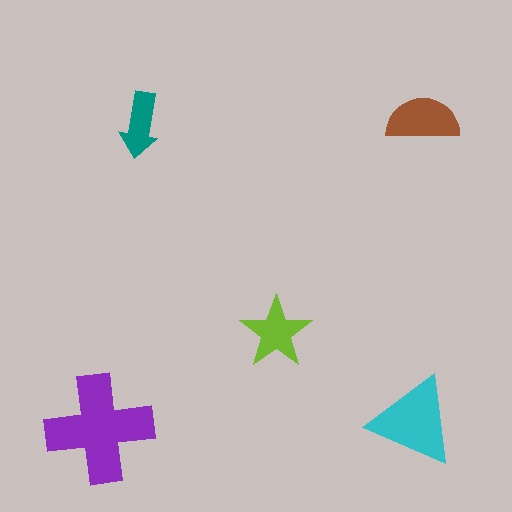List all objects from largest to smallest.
The purple cross, the cyan triangle, the brown semicircle, the lime star, the teal arrow.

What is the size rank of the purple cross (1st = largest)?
1st.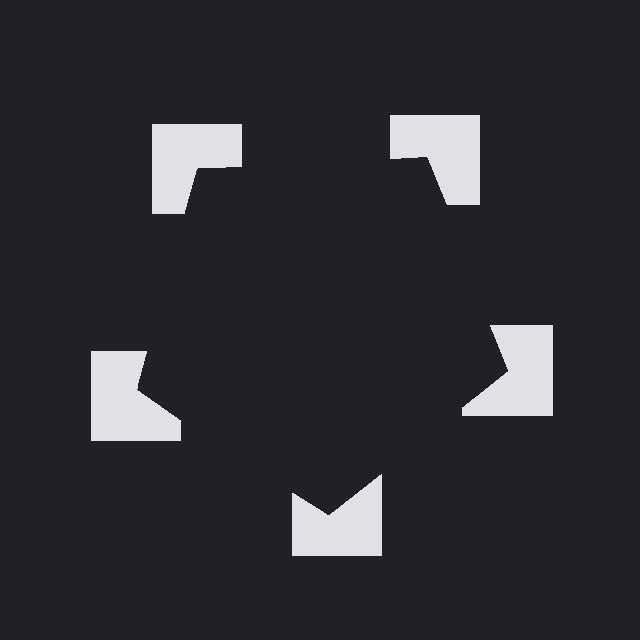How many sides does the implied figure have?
5 sides.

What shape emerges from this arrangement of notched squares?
An illusory pentagon — its edges are inferred from the aligned wedge cuts in the notched squares, not physically drawn.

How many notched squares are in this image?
There are 5 — one at each vertex of the illusory pentagon.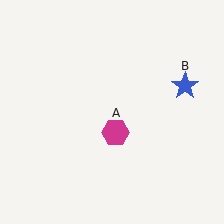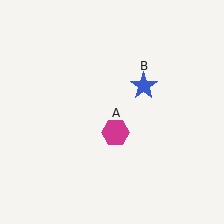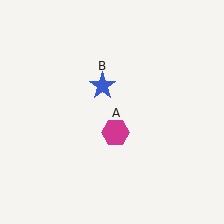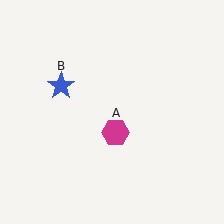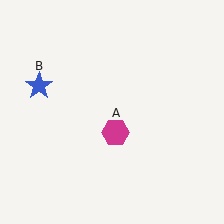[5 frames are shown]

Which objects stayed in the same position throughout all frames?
Magenta hexagon (object A) remained stationary.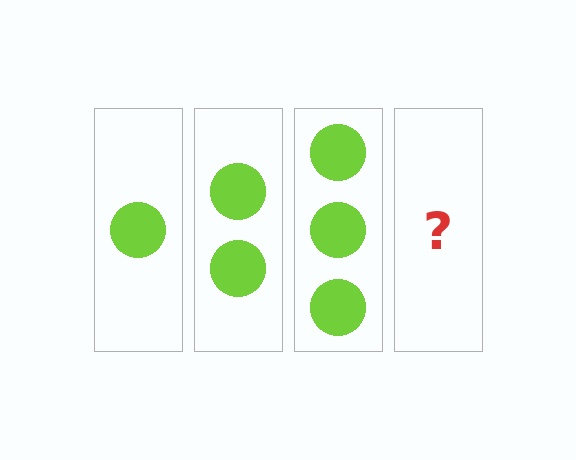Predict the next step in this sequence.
The next step is 4 circles.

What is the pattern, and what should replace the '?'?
The pattern is that each step adds one more circle. The '?' should be 4 circles.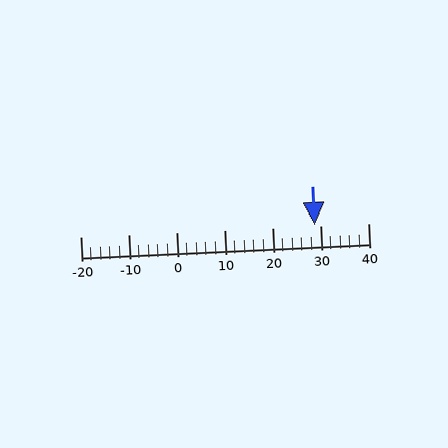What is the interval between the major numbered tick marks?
The major tick marks are spaced 10 units apart.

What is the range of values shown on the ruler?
The ruler shows values from -20 to 40.